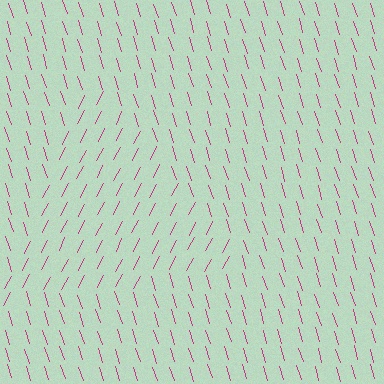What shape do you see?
I see a triangle.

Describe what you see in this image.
The image is filled with small magenta line segments. A triangle region in the image has lines oriented differently from the surrounding lines, creating a visible texture boundary.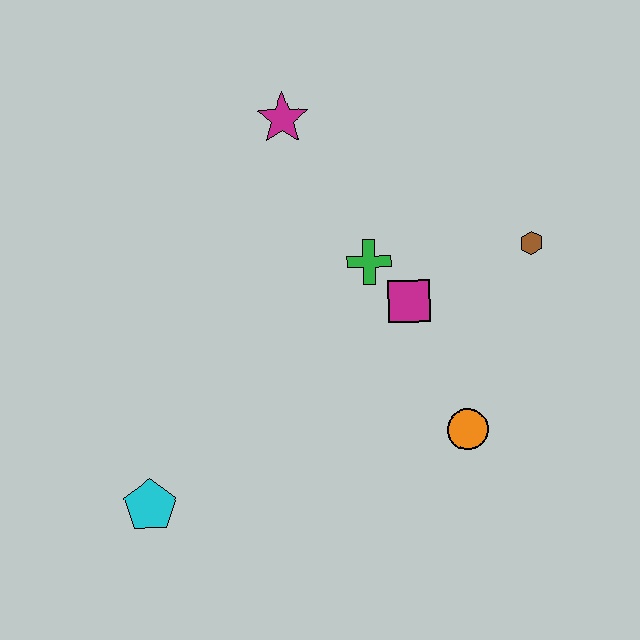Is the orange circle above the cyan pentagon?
Yes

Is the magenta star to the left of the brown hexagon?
Yes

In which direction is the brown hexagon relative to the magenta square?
The brown hexagon is to the right of the magenta square.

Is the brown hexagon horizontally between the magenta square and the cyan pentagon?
No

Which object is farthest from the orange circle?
The magenta star is farthest from the orange circle.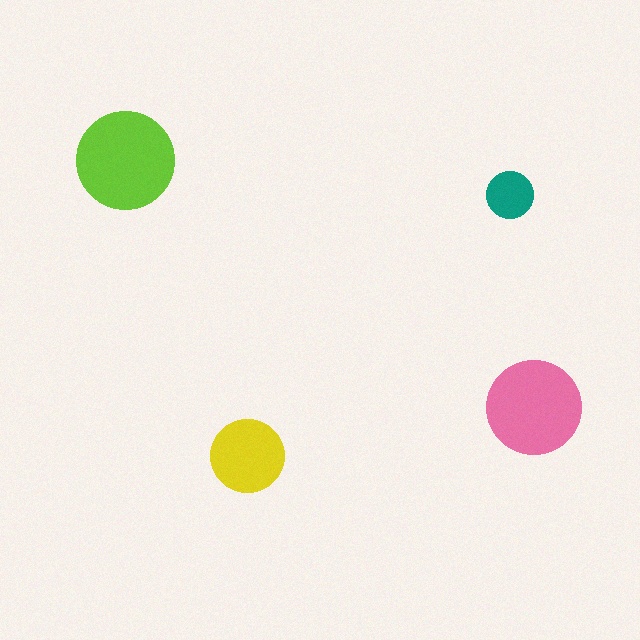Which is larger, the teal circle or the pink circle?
The pink one.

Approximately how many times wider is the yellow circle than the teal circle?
About 1.5 times wider.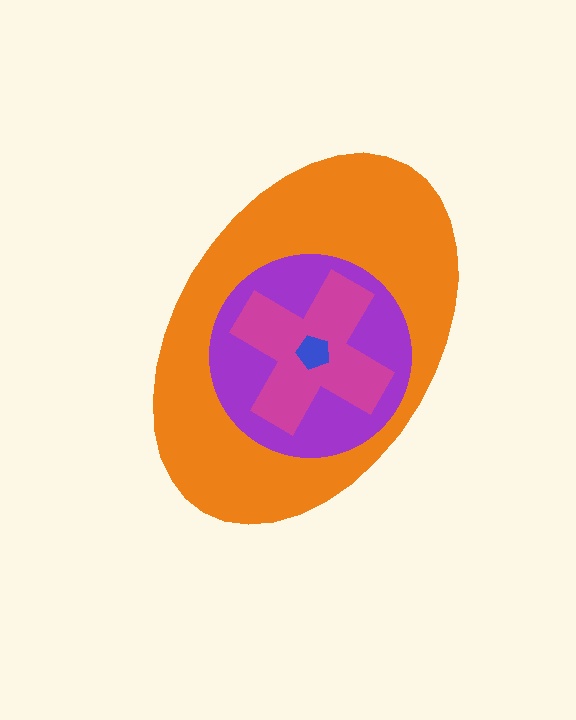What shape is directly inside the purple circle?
The magenta cross.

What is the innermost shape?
The blue pentagon.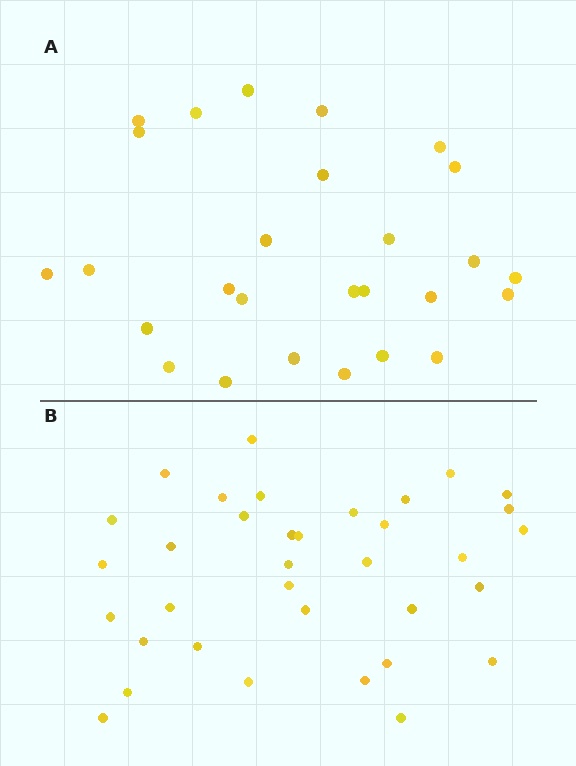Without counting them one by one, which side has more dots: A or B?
Region B (the bottom region) has more dots.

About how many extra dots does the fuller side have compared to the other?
Region B has roughly 8 or so more dots than region A.